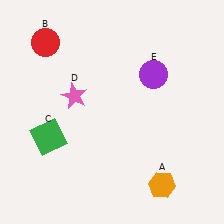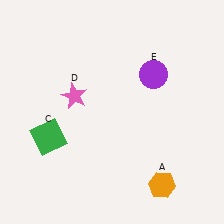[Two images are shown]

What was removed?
The red circle (B) was removed in Image 2.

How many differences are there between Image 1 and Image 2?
There is 1 difference between the two images.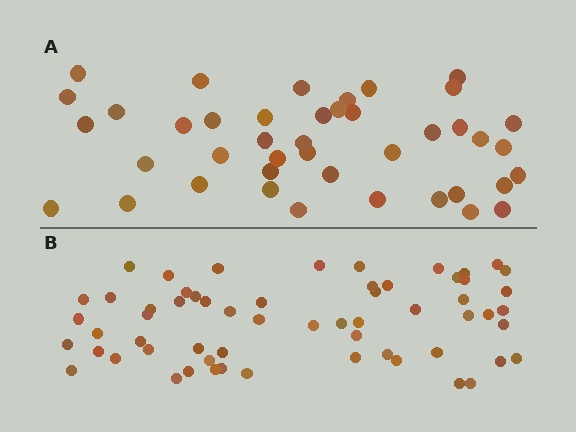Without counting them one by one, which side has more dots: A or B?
Region B (the bottom region) has more dots.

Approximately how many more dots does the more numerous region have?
Region B has approximately 20 more dots than region A.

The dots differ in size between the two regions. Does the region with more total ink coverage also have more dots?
No. Region A has more total ink coverage because its dots are larger, but region B actually contains more individual dots. Total area can be misleading — the number of items is what matters here.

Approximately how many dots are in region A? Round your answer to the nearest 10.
About 40 dots. (The exact count is 42, which rounds to 40.)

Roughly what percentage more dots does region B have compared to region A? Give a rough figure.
About 45% more.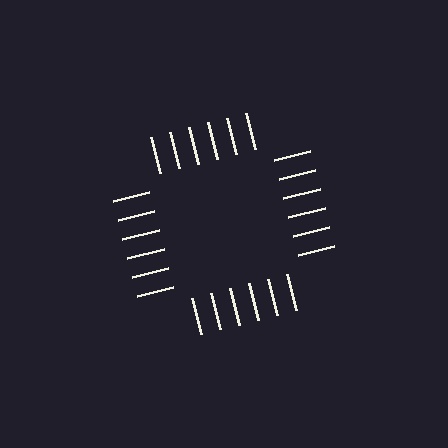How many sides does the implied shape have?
4 sides — the line-ends trace a square.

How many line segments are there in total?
24 — 6 along each of the 4 edges.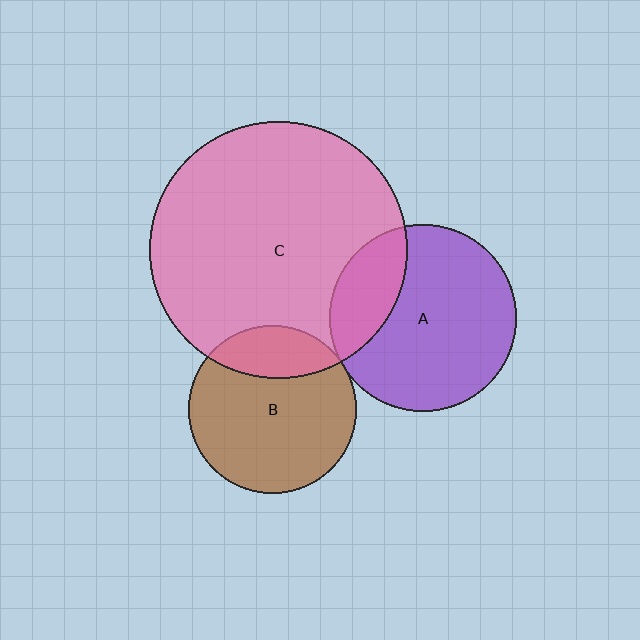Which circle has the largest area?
Circle C (pink).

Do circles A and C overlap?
Yes.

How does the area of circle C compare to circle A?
Approximately 1.9 times.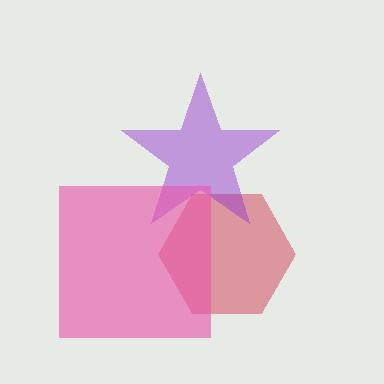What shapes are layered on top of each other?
The layered shapes are: a red hexagon, a purple star, a pink square.